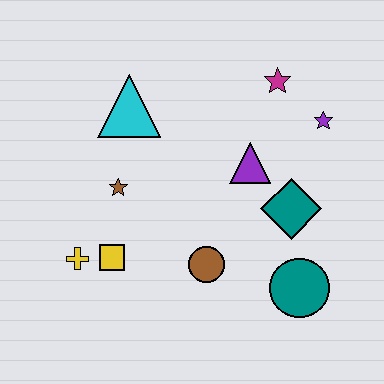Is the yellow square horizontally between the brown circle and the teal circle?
No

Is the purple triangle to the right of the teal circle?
No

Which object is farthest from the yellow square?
The purple star is farthest from the yellow square.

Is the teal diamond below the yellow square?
No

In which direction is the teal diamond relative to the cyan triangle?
The teal diamond is to the right of the cyan triangle.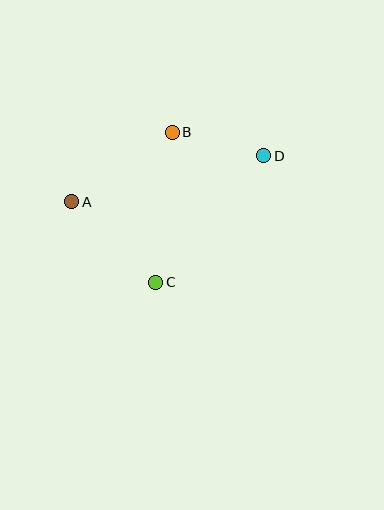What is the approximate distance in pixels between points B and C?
The distance between B and C is approximately 151 pixels.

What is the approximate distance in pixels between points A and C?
The distance between A and C is approximately 116 pixels.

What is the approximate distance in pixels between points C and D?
The distance between C and D is approximately 166 pixels.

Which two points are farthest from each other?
Points A and D are farthest from each other.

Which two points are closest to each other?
Points B and D are closest to each other.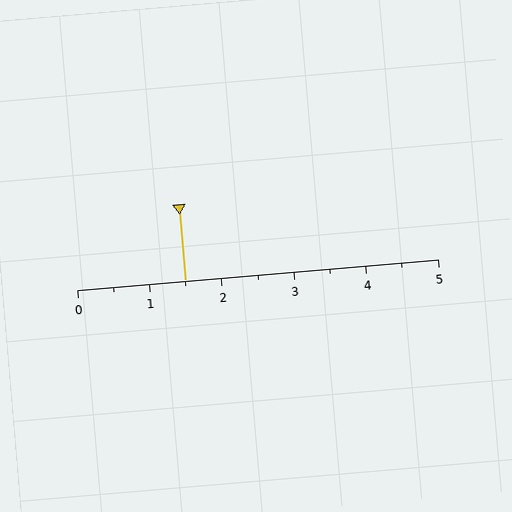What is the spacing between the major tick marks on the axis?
The major ticks are spaced 1 apart.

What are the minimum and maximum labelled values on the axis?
The axis runs from 0 to 5.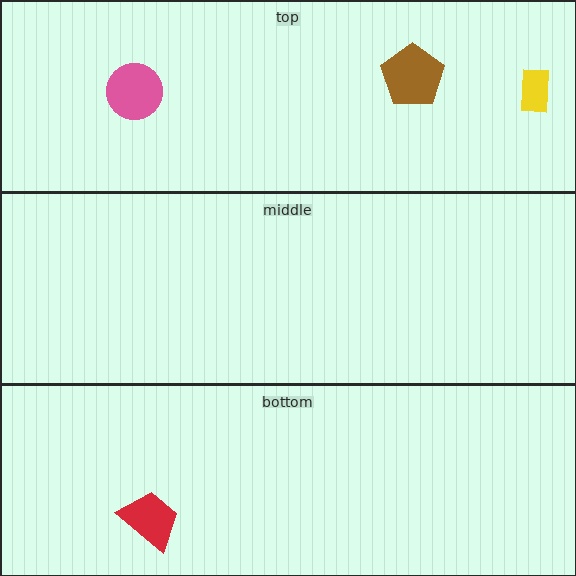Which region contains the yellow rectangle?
The top region.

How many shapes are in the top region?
3.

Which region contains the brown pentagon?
The top region.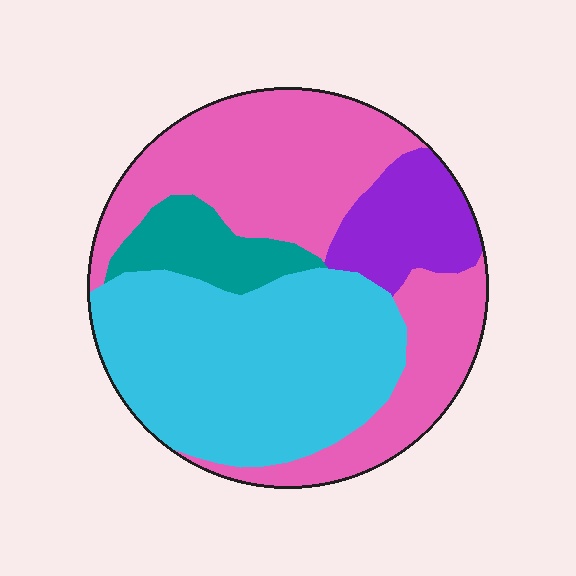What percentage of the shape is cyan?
Cyan covers 39% of the shape.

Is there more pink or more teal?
Pink.